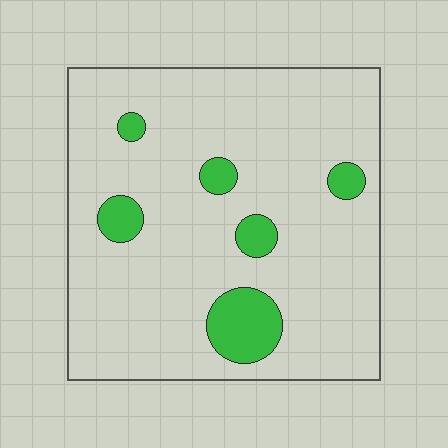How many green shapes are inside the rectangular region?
6.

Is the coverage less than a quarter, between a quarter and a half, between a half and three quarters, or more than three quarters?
Less than a quarter.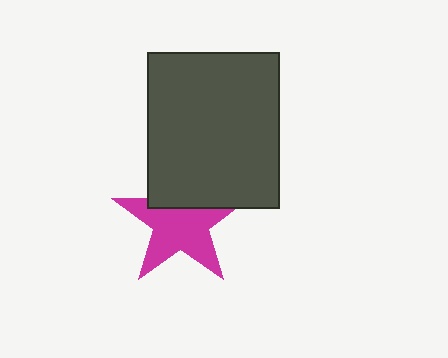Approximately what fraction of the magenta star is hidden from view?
Roughly 32% of the magenta star is hidden behind the dark gray rectangle.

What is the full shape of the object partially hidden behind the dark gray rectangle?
The partially hidden object is a magenta star.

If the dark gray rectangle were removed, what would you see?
You would see the complete magenta star.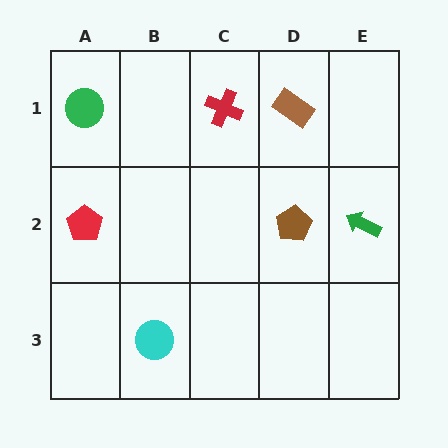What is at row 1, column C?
A red cross.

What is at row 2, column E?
A green arrow.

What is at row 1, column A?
A green circle.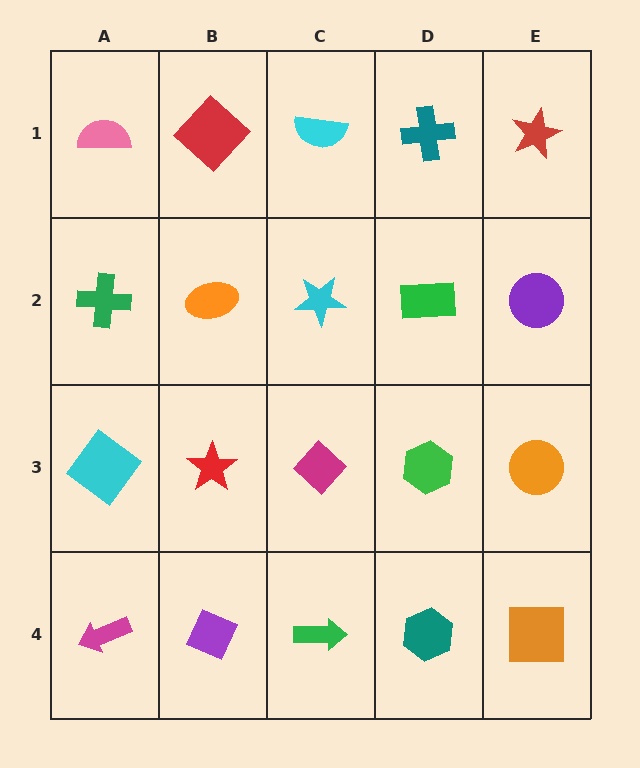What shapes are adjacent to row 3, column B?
An orange ellipse (row 2, column B), a purple diamond (row 4, column B), a cyan diamond (row 3, column A), a magenta diamond (row 3, column C).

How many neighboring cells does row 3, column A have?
3.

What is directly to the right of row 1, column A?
A red diamond.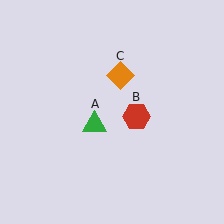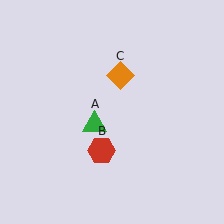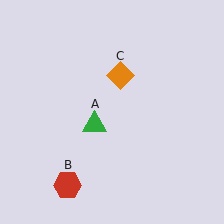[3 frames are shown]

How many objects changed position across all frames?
1 object changed position: red hexagon (object B).